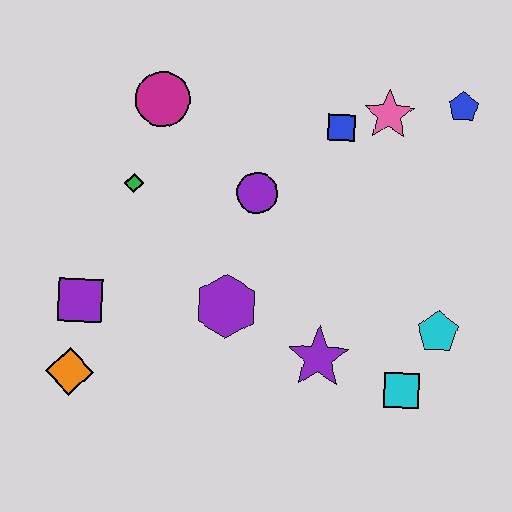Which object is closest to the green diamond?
The magenta circle is closest to the green diamond.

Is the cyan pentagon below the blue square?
Yes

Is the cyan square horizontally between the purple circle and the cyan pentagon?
Yes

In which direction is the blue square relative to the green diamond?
The blue square is to the right of the green diamond.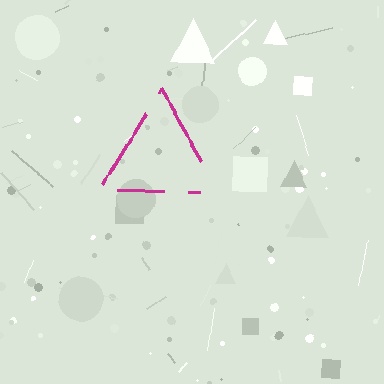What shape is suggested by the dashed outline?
The dashed outline suggests a triangle.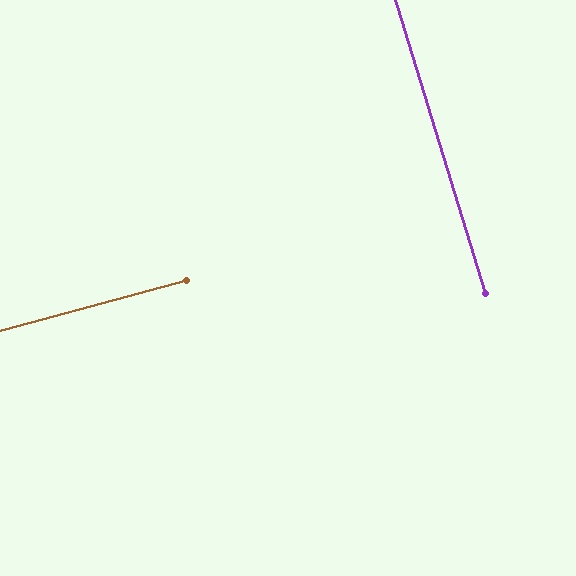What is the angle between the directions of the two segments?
Approximately 88 degrees.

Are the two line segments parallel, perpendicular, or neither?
Perpendicular — they meet at approximately 88°.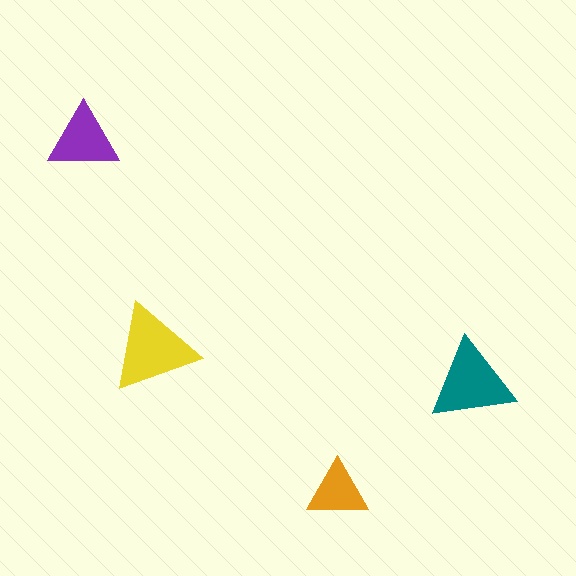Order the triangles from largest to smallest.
the yellow one, the teal one, the purple one, the orange one.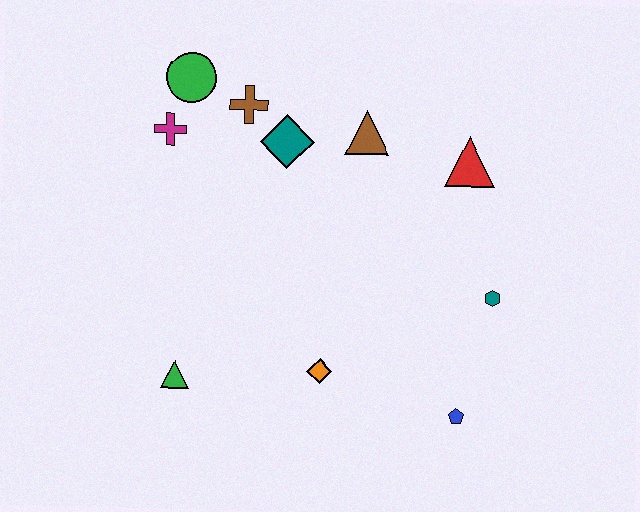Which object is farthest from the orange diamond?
The green circle is farthest from the orange diamond.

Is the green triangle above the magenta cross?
No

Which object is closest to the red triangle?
The brown triangle is closest to the red triangle.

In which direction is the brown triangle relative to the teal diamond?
The brown triangle is to the right of the teal diamond.